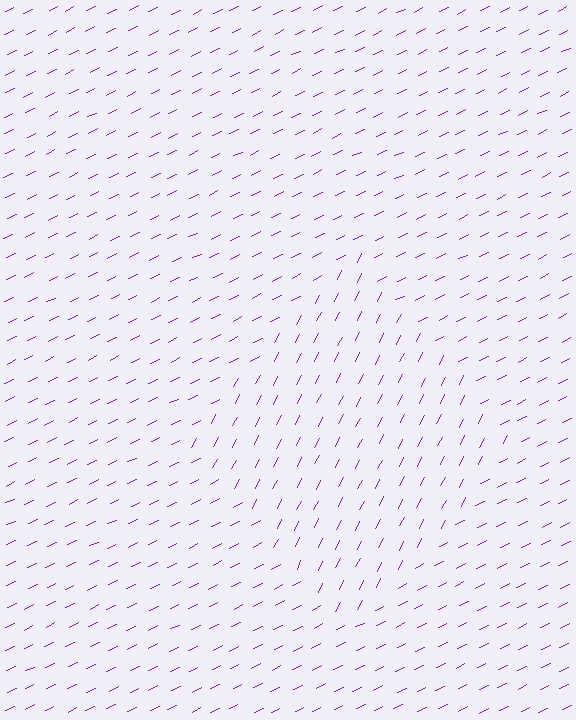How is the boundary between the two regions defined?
The boundary is defined purely by a change in line orientation (approximately 37 degrees difference). All lines are the same color and thickness.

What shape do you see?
I see a diamond.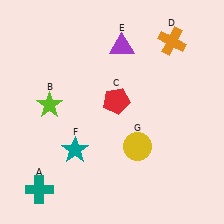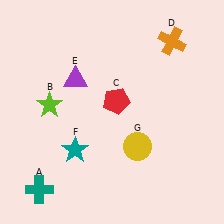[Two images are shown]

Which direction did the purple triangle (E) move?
The purple triangle (E) moved left.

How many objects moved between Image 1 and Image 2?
1 object moved between the two images.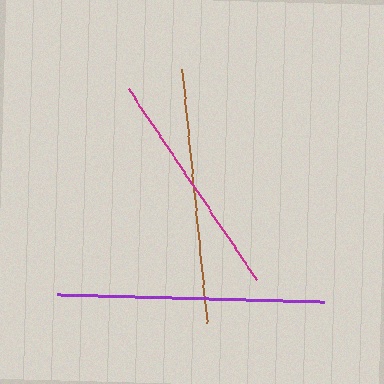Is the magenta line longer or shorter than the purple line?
The purple line is longer than the magenta line.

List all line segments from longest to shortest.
From longest to shortest: purple, brown, magenta.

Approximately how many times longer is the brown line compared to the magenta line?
The brown line is approximately 1.1 times the length of the magenta line.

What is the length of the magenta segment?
The magenta segment is approximately 230 pixels long.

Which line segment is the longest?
The purple line is the longest at approximately 267 pixels.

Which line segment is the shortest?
The magenta line is the shortest at approximately 230 pixels.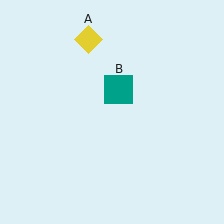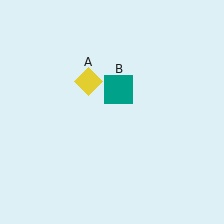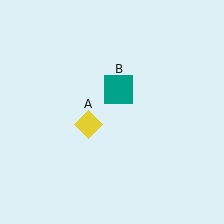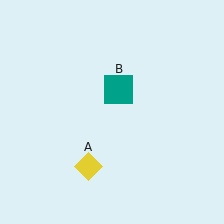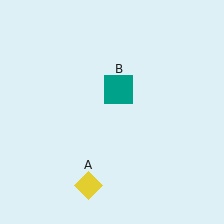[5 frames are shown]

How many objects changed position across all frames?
1 object changed position: yellow diamond (object A).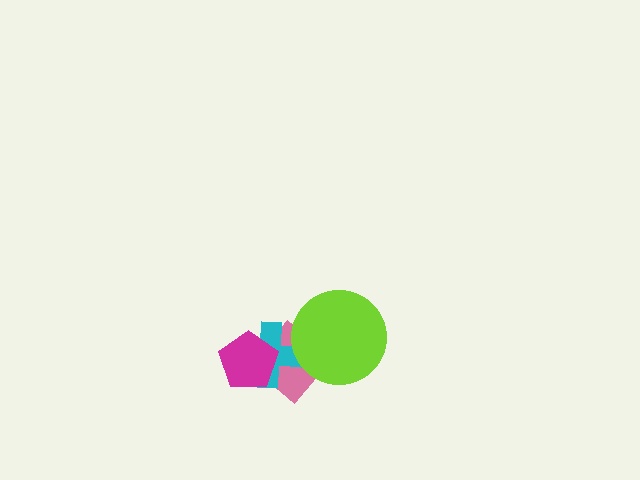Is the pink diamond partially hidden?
Yes, it is partially covered by another shape.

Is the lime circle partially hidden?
No, no other shape covers it.